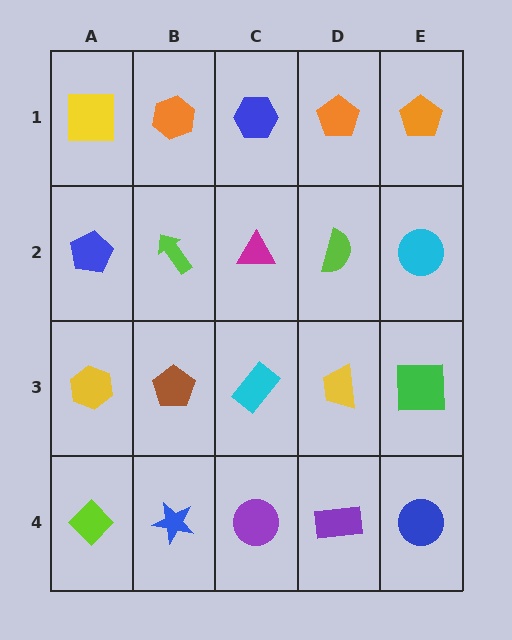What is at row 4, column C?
A purple circle.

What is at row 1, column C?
A blue hexagon.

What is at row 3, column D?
A yellow trapezoid.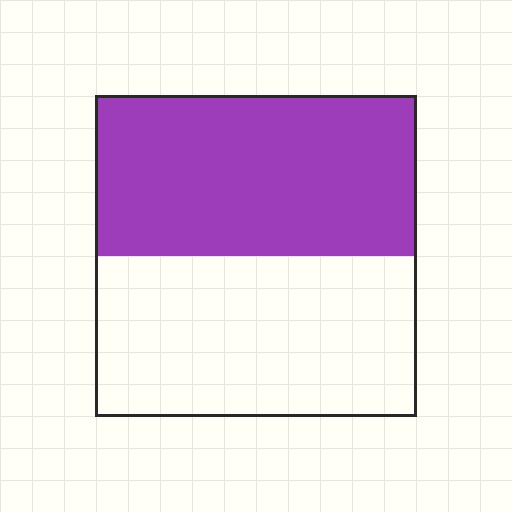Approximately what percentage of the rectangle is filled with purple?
Approximately 50%.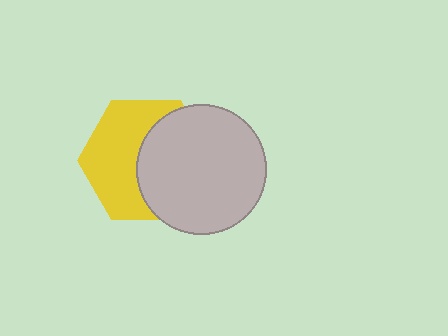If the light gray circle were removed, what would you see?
You would see the complete yellow hexagon.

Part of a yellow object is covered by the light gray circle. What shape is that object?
It is a hexagon.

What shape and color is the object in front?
The object in front is a light gray circle.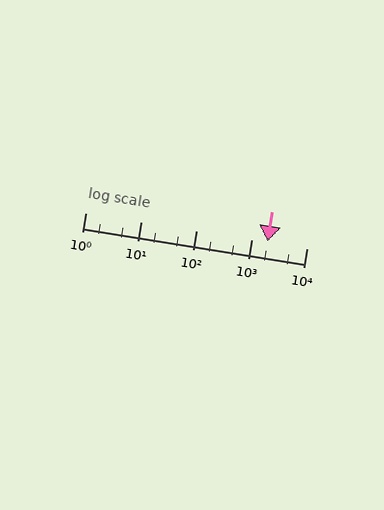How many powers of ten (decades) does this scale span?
The scale spans 4 decades, from 1 to 10000.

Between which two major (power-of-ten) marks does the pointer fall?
The pointer is between 1000 and 10000.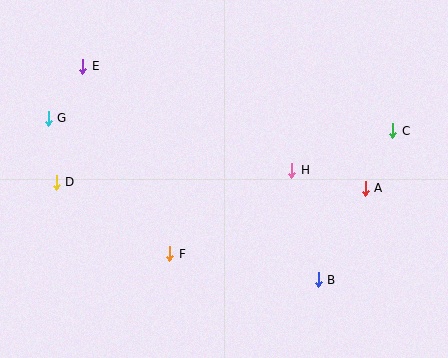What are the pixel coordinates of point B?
Point B is at (318, 280).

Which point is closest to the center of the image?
Point H at (292, 170) is closest to the center.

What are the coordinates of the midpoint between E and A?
The midpoint between E and A is at (224, 127).